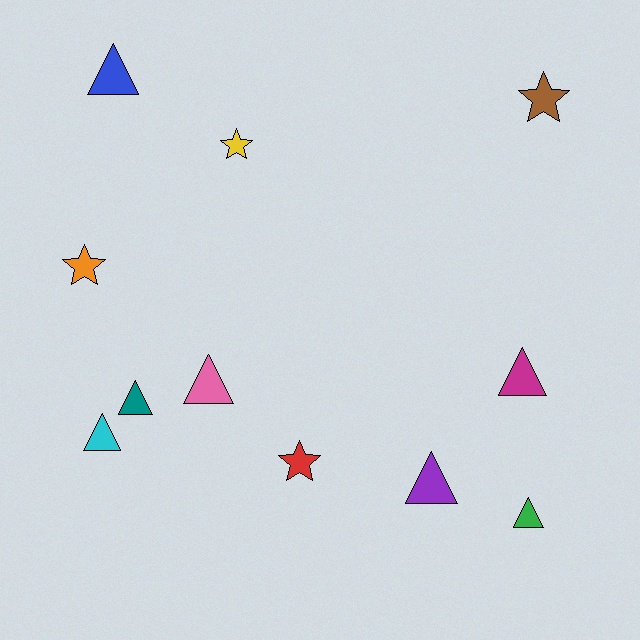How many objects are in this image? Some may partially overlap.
There are 11 objects.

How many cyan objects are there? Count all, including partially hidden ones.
There is 1 cyan object.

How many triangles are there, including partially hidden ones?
There are 7 triangles.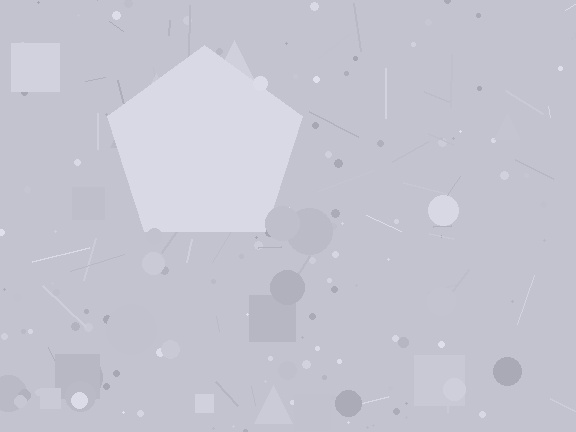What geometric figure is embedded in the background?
A pentagon is embedded in the background.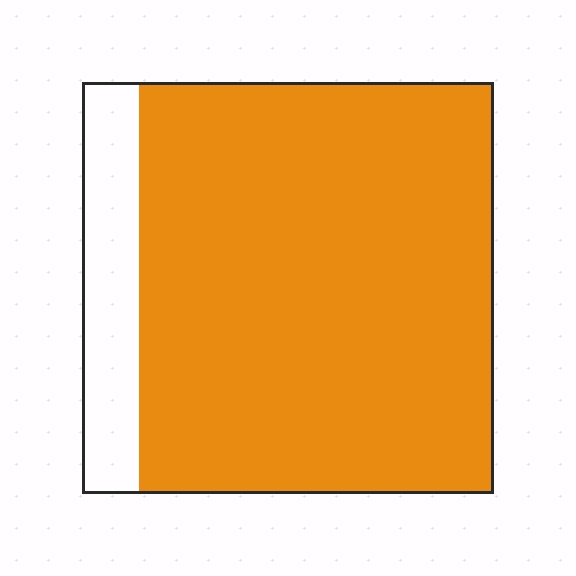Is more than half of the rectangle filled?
Yes.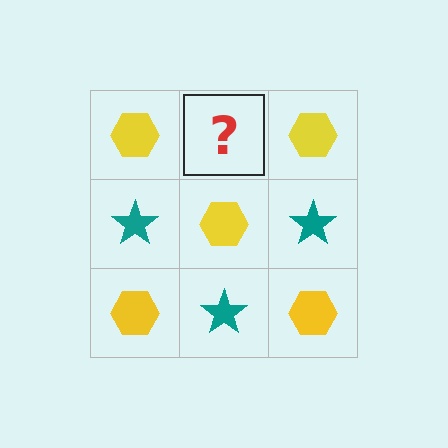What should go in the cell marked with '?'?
The missing cell should contain a teal star.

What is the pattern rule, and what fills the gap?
The rule is that it alternates yellow hexagon and teal star in a checkerboard pattern. The gap should be filled with a teal star.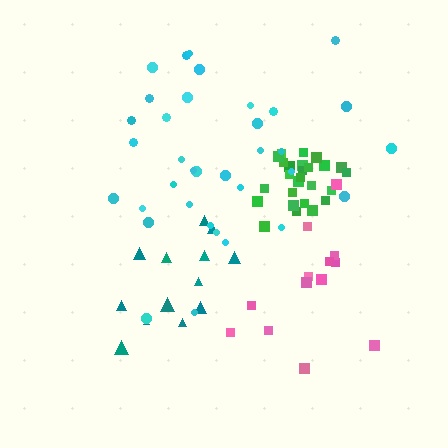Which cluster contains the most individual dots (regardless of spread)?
Cyan (35).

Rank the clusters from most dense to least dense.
green, pink, cyan, teal.